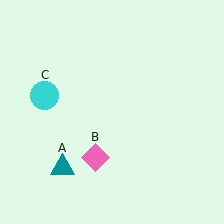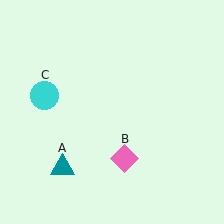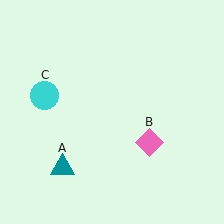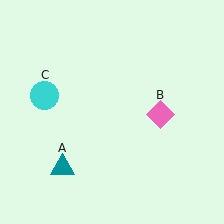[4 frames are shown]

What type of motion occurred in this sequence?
The pink diamond (object B) rotated counterclockwise around the center of the scene.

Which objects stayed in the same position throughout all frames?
Teal triangle (object A) and cyan circle (object C) remained stationary.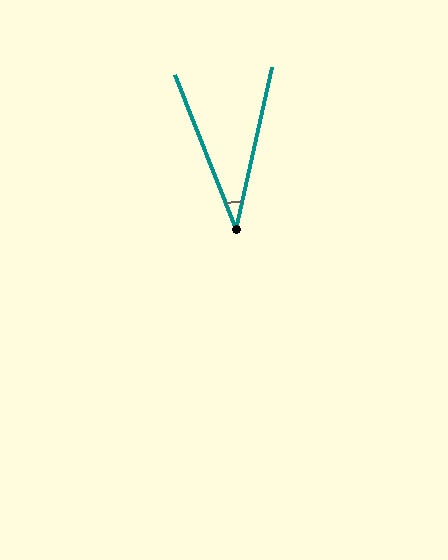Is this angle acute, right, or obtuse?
It is acute.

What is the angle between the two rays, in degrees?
Approximately 34 degrees.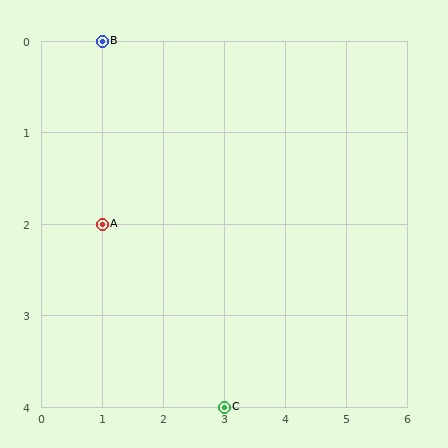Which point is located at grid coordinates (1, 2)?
Point A is at (1, 2).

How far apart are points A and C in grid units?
Points A and C are 2 columns and 2 rows apart (about 2.8 grid units diagonally).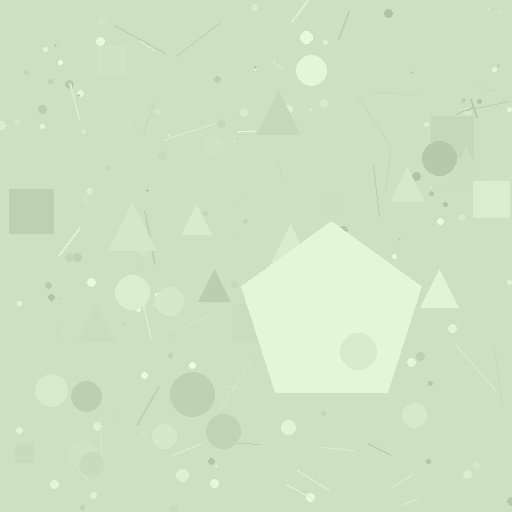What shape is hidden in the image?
A pentagon is hidden in the image.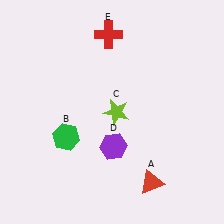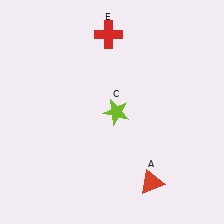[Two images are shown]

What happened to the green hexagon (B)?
The green hexagon (B) was removed in Image 2. It was in the bottom-left area of Image 1.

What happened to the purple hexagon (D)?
The purple hexagon (D) was removed in Image 2. It was in the bottom-right area of Image 1.